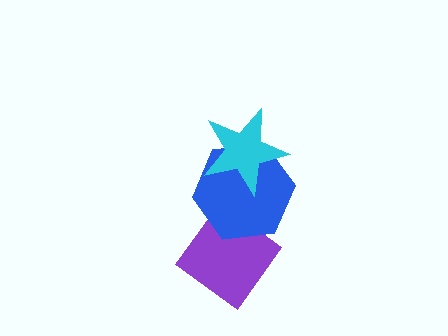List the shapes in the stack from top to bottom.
From top to bottom: the cyan star, the blue hexagon, the purple diamond.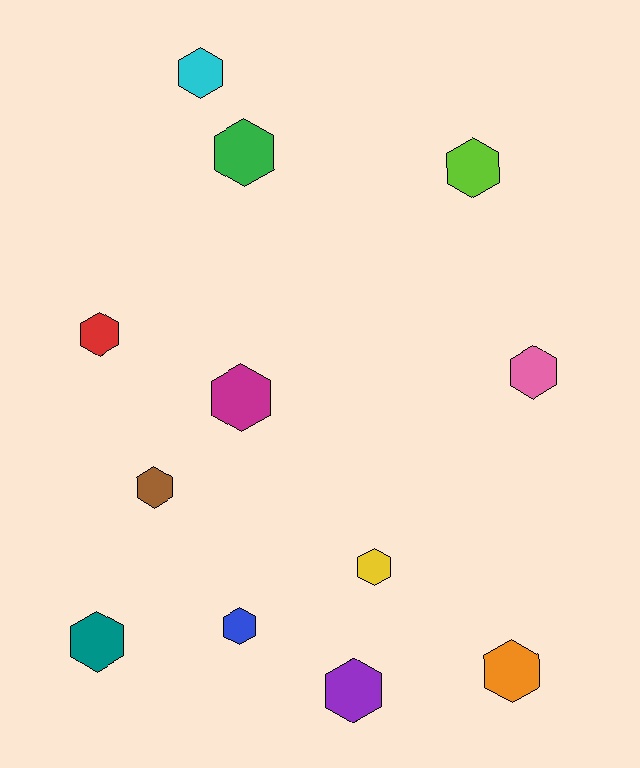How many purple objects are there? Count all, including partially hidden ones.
There is 1 purple object.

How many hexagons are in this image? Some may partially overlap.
There are 12 hexagons.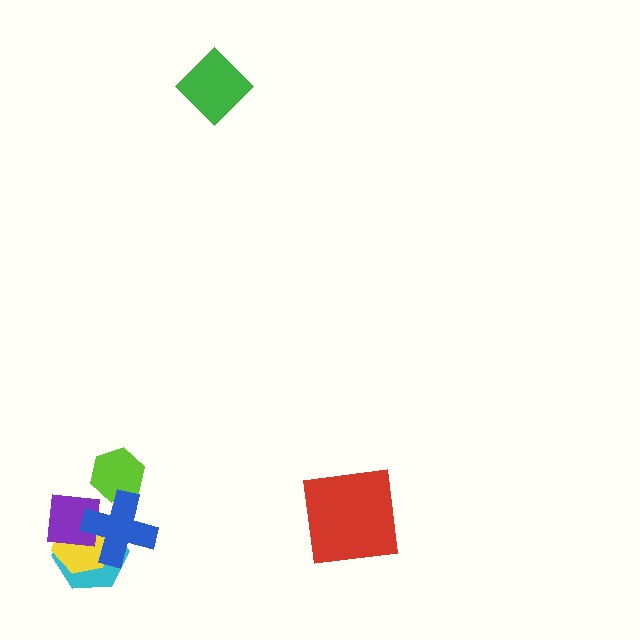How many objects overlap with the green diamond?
0 objects overlap with the green diamond.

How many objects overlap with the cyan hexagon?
3 objects overlap with the cyan hexagon.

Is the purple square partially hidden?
Yes, it is partially covered by another shape.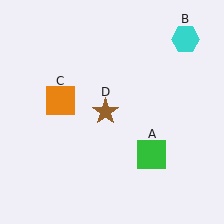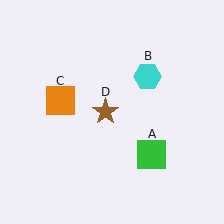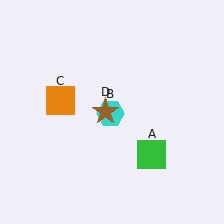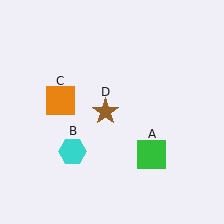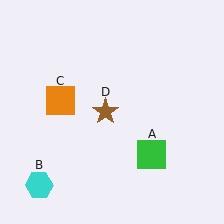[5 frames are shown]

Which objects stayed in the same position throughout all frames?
Green square (object A) and orange square (object C) and brown star (object D) remained stationary.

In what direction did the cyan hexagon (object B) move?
The cyan hexagon (object B) moved down and to the left.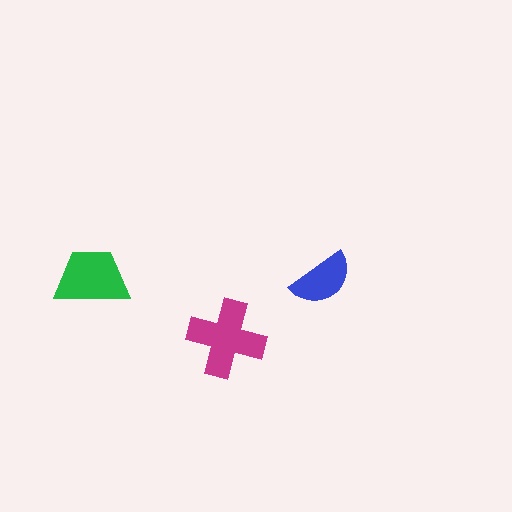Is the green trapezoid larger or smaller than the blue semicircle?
Larger.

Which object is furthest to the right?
The blue semicircle is rightmost.